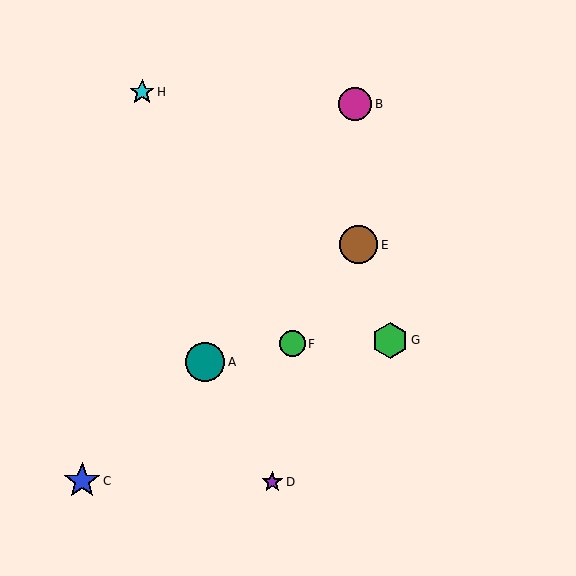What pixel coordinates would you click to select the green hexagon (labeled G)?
Click at (390, 340) to select the green hexagon G.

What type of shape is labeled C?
Shape C is a blue star.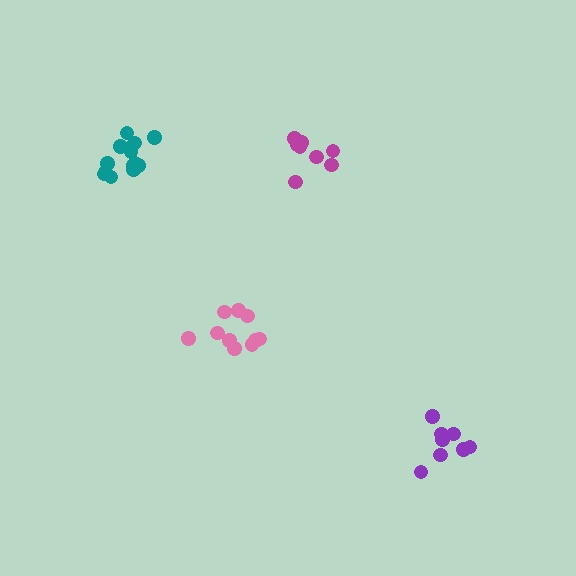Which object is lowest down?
The purple cluster is bottommost.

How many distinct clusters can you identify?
There are 4 distinct clusters.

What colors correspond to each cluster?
The clusters are colored: purple, magenta, pink, teal.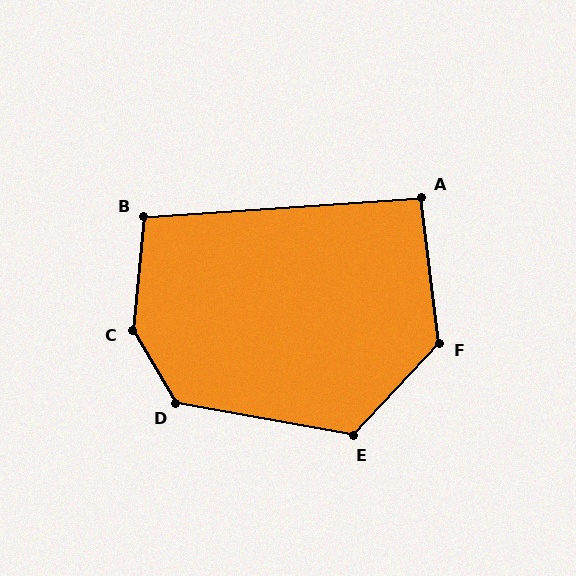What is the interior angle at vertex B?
Approximately 99 degrees (obtuse).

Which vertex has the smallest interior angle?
A, at approximately 93 degrees.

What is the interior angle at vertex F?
Approximately 130 degrees (obtuse).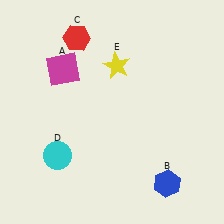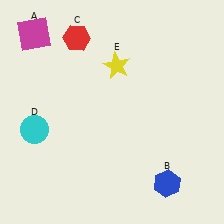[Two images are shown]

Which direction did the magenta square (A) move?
The magenta square (A) moved up.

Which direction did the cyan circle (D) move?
The cyan circle (D) moved up.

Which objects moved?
The objects that moved are: the magenta square (A), the cyan circle (D).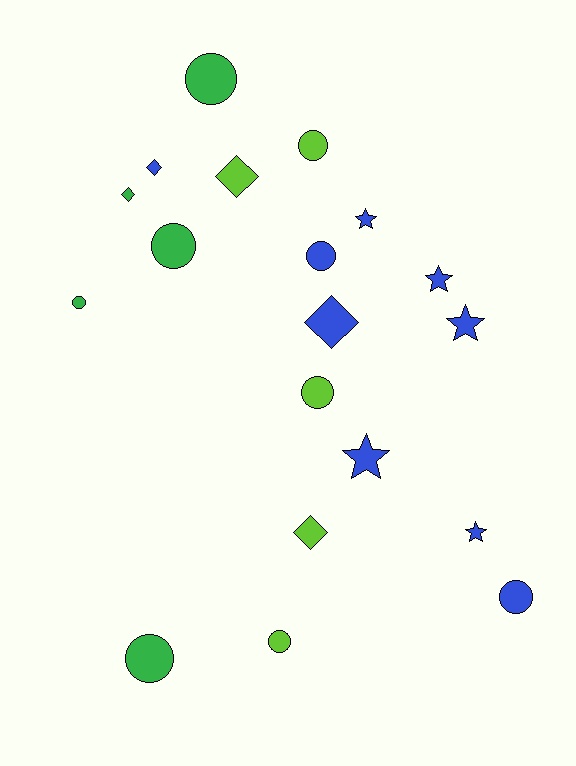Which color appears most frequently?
Blue, with 9 objects.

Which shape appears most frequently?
Circle, with 9 objects.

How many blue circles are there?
There are 2 blue circles.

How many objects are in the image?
There are 19 objects.